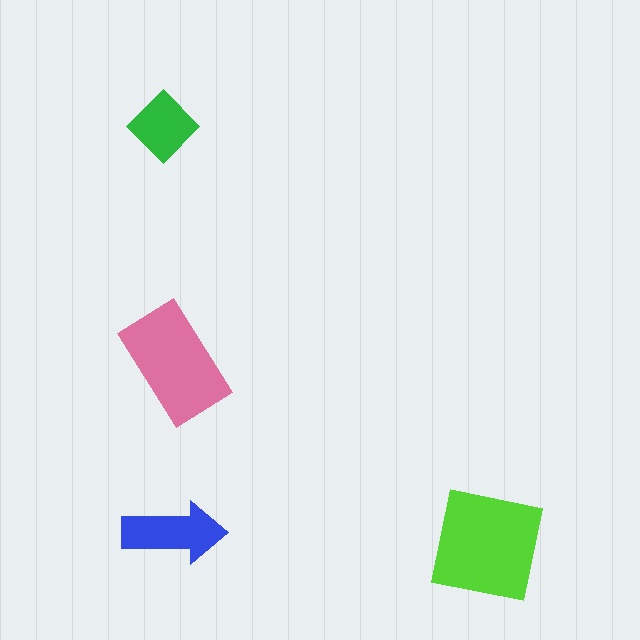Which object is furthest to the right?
The lime square is rightmost.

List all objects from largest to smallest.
The lime square, the pink rectangle, the blue arrow, the green diamond.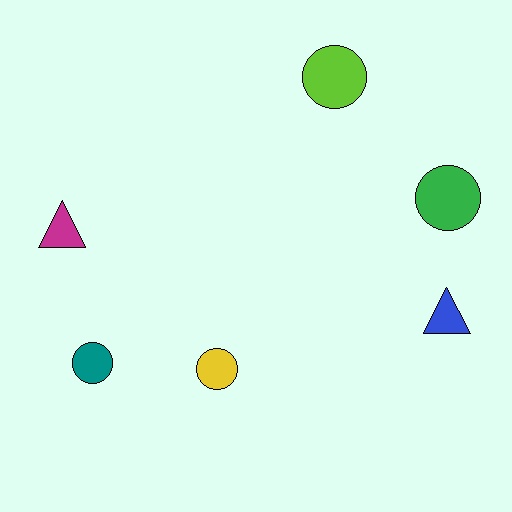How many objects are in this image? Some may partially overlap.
There are 6 objects.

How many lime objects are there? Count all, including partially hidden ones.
There is 1 lime object.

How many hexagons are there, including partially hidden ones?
There are no hexagons.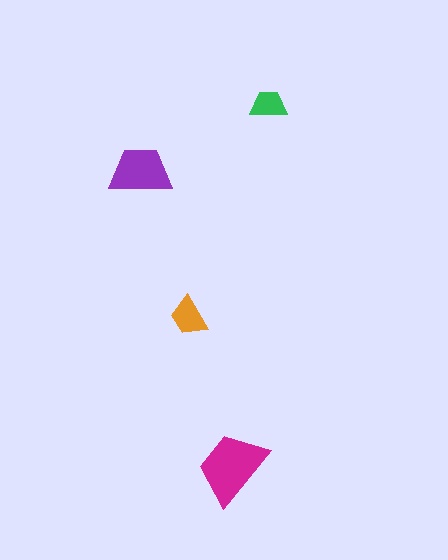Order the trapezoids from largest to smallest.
the magenta one, the purple one, the orange one, the green one.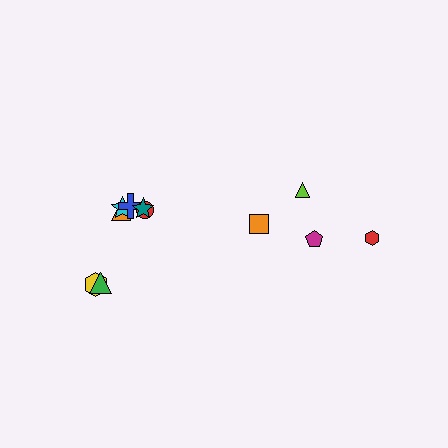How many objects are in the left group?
There are 7 objects.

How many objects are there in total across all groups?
There are 11 objects.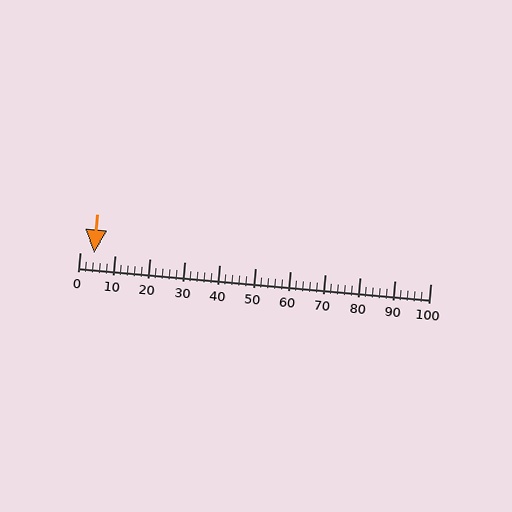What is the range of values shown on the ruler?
The ruler shows values from 0 to 100.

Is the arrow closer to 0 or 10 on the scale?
The arrow is closer to 0.